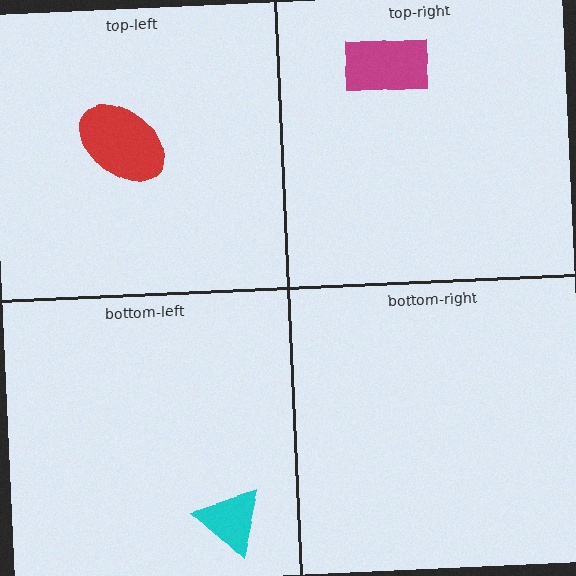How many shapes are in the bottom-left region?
1.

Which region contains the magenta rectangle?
The top-right region.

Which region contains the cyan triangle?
The bottom-left region.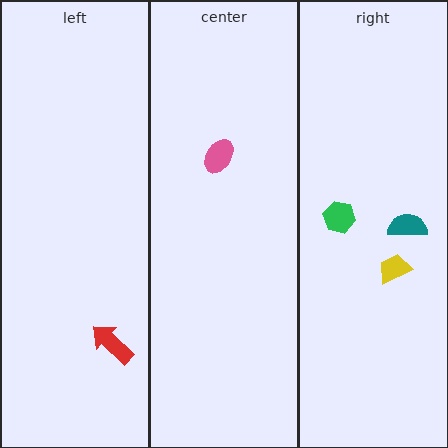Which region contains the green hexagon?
The right region.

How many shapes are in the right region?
3.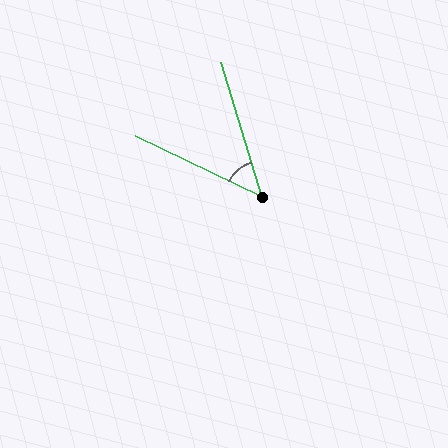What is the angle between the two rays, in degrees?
Approximately 48 degrees.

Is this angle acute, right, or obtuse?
It is acute.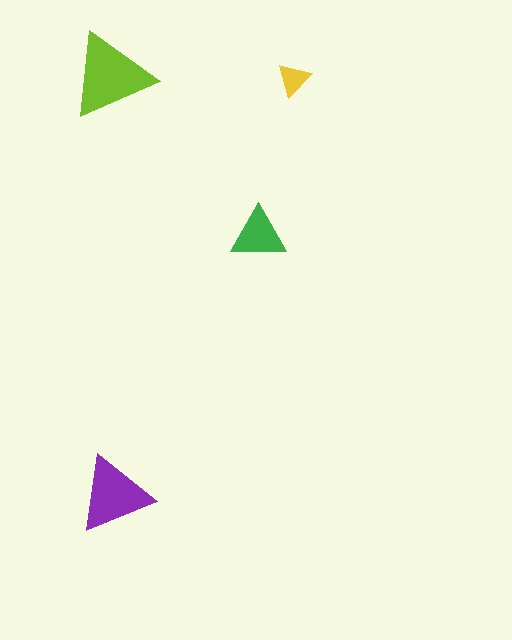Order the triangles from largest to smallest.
the lime one, the purple one, the green one, the yellow one.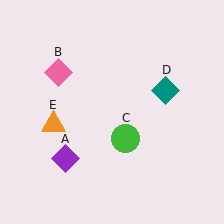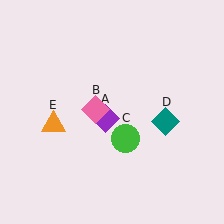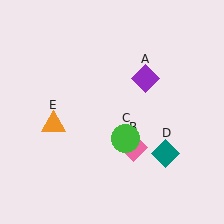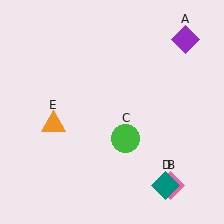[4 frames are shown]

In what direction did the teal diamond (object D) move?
The teal diamond (object D) moved down.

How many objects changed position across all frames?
3 objects changed position: purple diamond (object A), pink diamond (object B), teal diamond (object D).